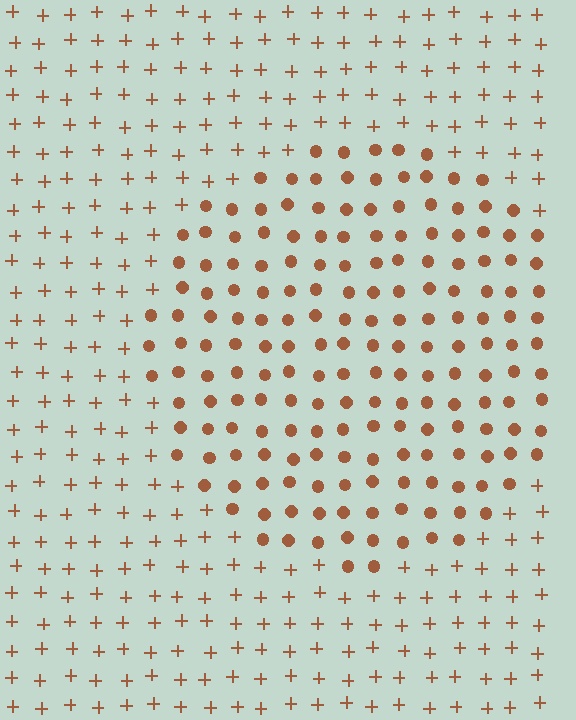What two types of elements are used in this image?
The image uses circles inside the circle region and plus signs outside it.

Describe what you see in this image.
The image is filled with small brown elements arranged in a uniform grid. A circle-shaped region contains circles, while the surrounding area contains plus signs. The boundary is defined purely by the change in element shape.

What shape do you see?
I see a circle.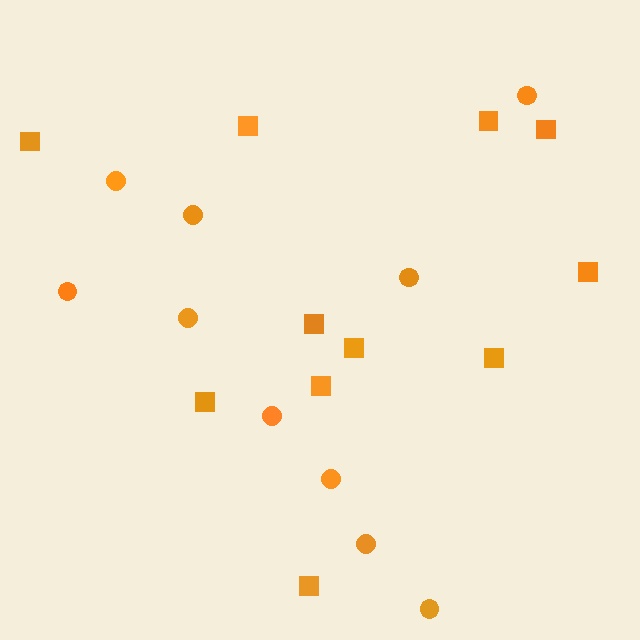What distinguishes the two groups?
There are 2 groups: one group of squares (11) and one group of circles (10).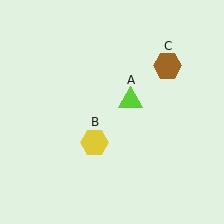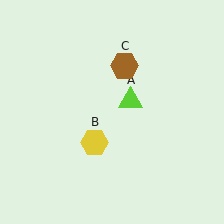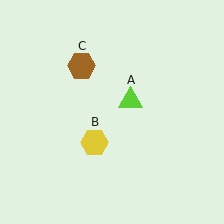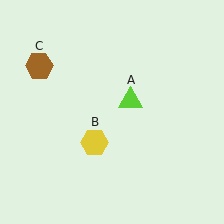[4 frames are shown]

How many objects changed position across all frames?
1 object changed position: brown hexagon (object C).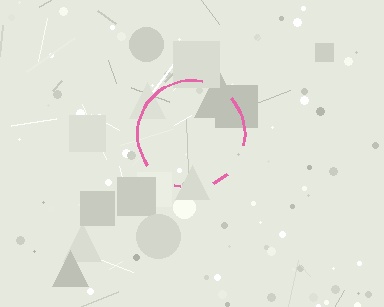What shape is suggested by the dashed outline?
The dashed outline suggests a circle.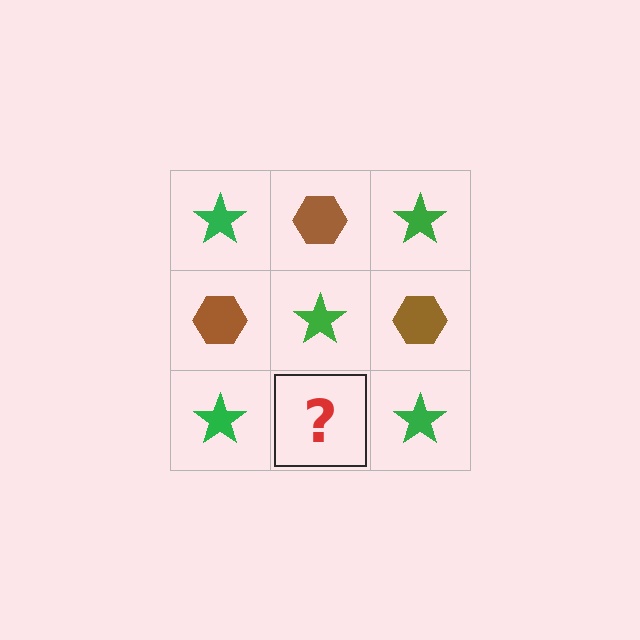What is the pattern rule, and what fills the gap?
The rule is that it alternates green star and brown hexagon in a checkerboard pattern. The gap should be filled with a brown hexagon.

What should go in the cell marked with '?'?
The missing cell should contain a brown hexagon.